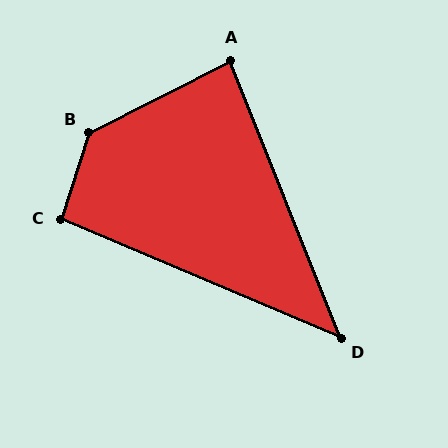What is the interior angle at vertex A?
Approximately 85 degrees (acute).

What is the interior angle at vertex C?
Approximately 95 degrees (obtuse).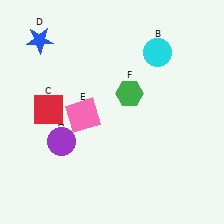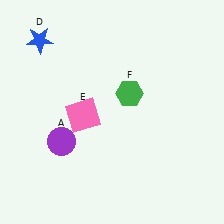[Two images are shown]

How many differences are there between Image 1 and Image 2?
There are 2 differences between the two images.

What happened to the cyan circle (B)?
The cyan circle (B) was removed in Image 2. It was in the top-right area of Image 1.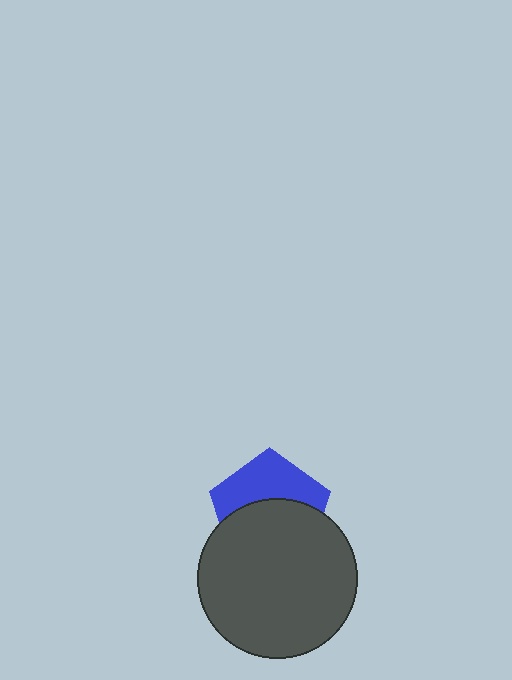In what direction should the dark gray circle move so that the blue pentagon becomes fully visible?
The dark gray circle should move down. That is the shortest direction to clear the overlap and leave the blue pentagon fully visible.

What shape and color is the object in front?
The object in front is a dark gray circle.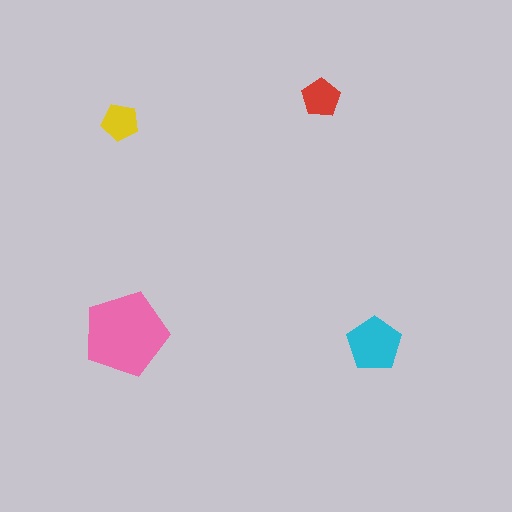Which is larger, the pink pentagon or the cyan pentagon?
The pink one.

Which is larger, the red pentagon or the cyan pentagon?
The cyan one.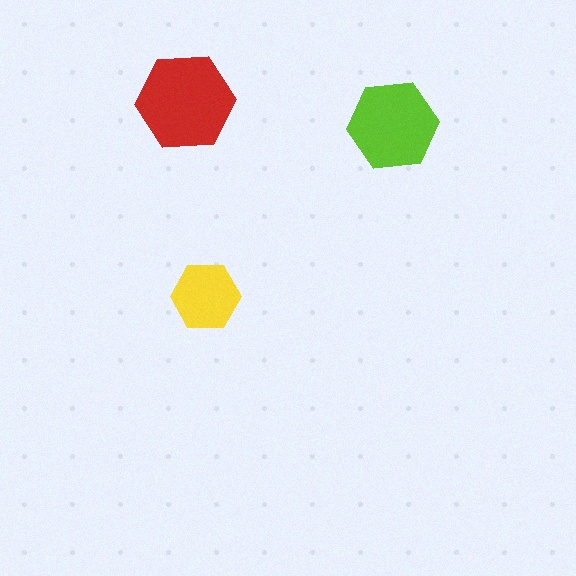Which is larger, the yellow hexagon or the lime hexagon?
The lime one.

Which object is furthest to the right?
The lime hexagon is rightmost.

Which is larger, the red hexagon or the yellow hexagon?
The red one.